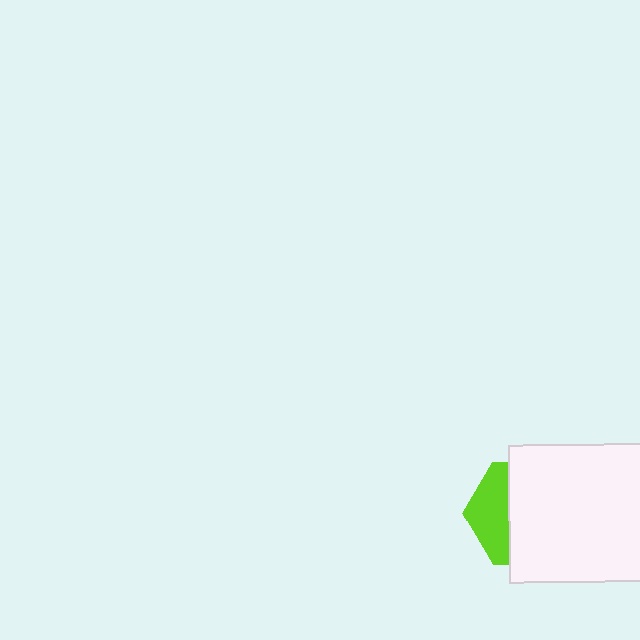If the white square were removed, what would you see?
You would see the complete lime hexagon.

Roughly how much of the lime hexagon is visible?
A small part of it is visible (roughly 34%).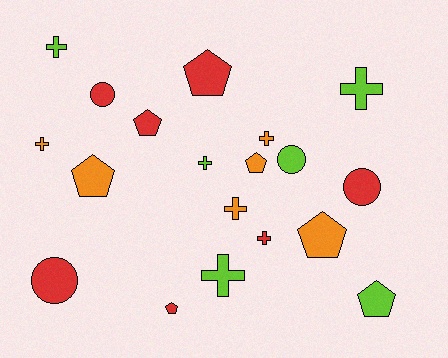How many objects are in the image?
There are 19 objects.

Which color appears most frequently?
Red, with 7 objects.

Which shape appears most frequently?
Cross, with 8 objects.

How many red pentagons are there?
There are 3 red pentagons.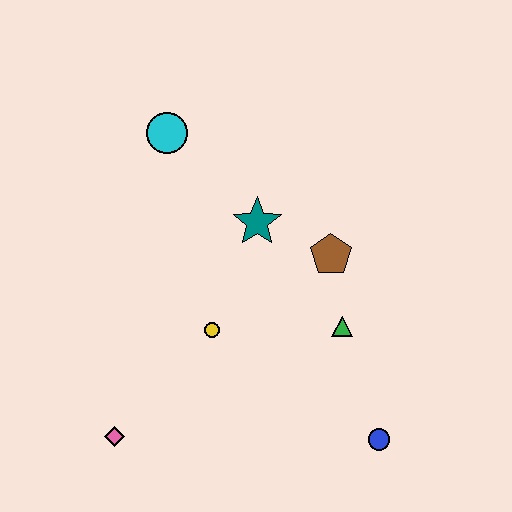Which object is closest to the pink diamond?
The yellow circle is closest to the pink diamond.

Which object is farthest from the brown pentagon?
The pink diamond is farthest from the brown pentagon.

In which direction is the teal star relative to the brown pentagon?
The teal star is to the left of the brown pentagon.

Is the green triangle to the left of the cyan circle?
No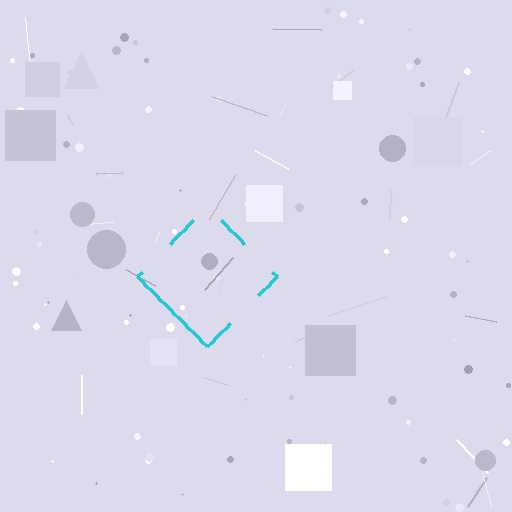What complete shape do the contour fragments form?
The contour fragments form a diamond.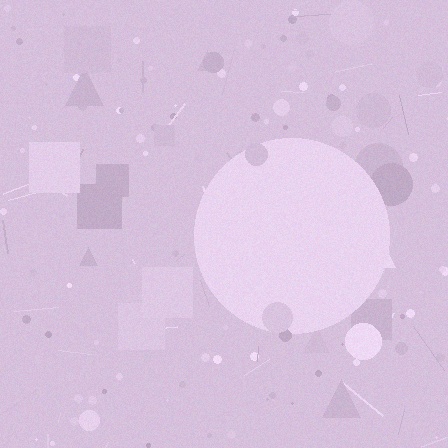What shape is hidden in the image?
A circle is hidden in the image.